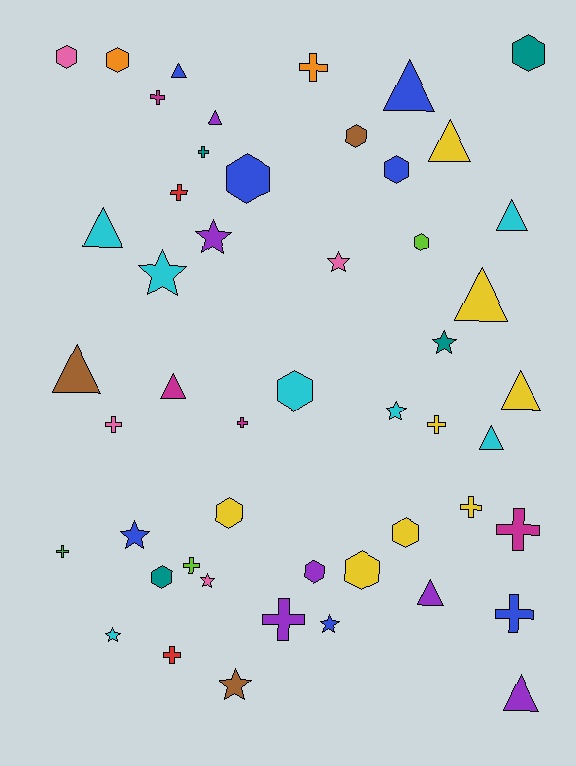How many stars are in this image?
There are 10 stars.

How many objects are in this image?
There are 50 objects.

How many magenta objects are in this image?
There are 4 magenta objects.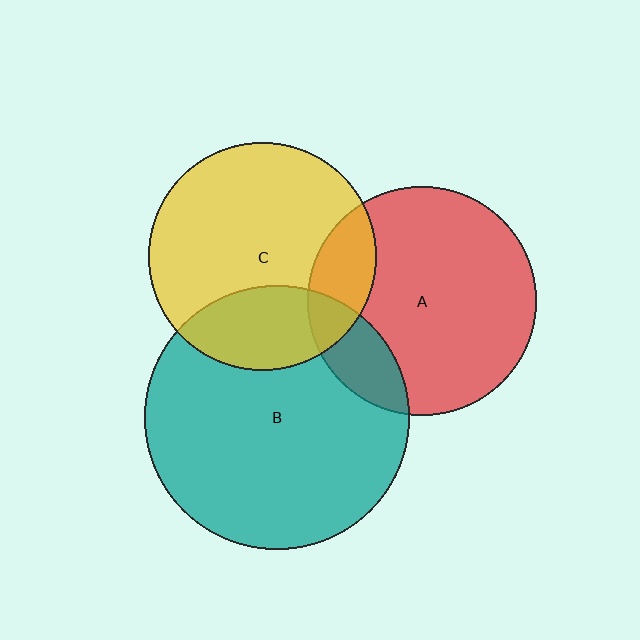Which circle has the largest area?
Circle B (teal).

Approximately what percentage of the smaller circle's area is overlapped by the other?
Approximately 25%.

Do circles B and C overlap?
Yes.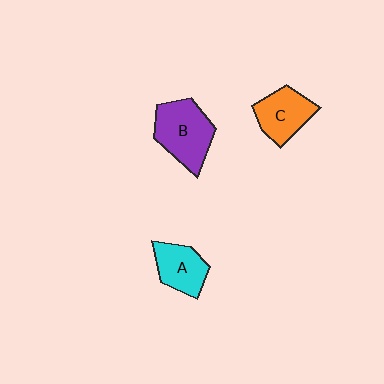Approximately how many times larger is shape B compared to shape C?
Approximately 1.3 times.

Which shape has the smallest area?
Shape A (cyan).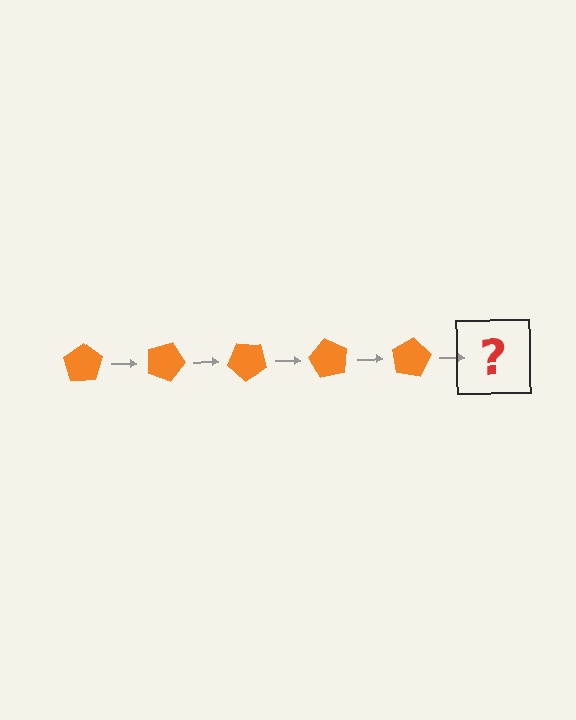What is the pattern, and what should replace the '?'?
The pattern is that the pentagon rotates 20 degrees each step. The '?' should be an orange pentagon rotated 100 degrees.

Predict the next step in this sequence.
The next step is an orange pentagon rotated 100 degrees.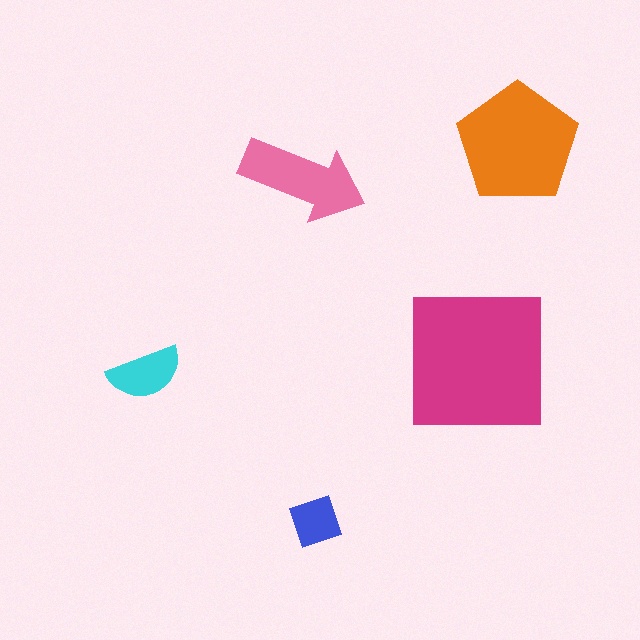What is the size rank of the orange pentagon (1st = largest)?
2nd.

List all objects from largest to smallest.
The magenta square, the orange pentagon, the pink arrow, the cyan semicircle, the blue diamond.